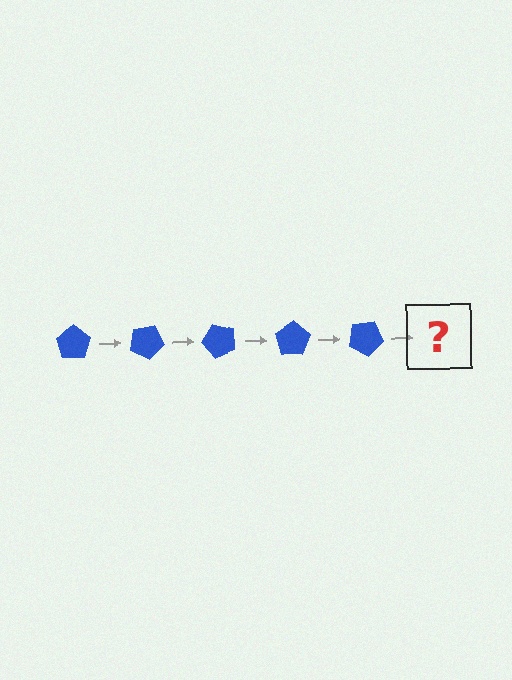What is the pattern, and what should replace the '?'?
The pattern is that the pentagon rotates 25 degrees each step. The '?' should be a blue pentagon rotated 125 degrees.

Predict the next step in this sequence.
The next step is a blue pentagon rotated 125 degrees.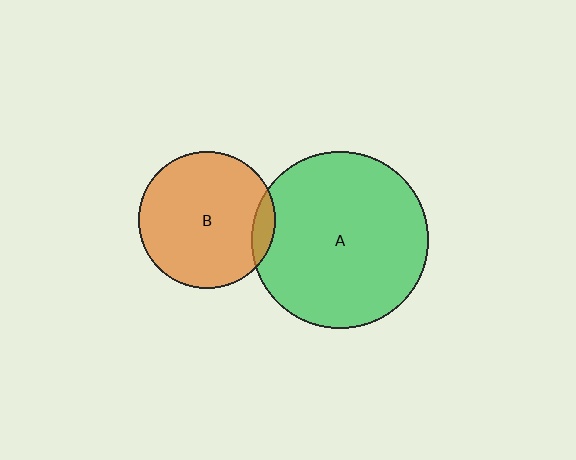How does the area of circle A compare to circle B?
Approximately 1.7 times.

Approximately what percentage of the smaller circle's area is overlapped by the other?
Approximately 10%.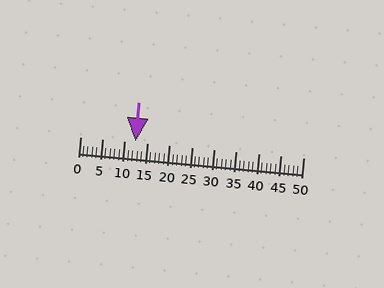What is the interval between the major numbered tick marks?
The major tick marks are spaced 5 units apart.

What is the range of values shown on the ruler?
The ruler shows values from 0 to 50.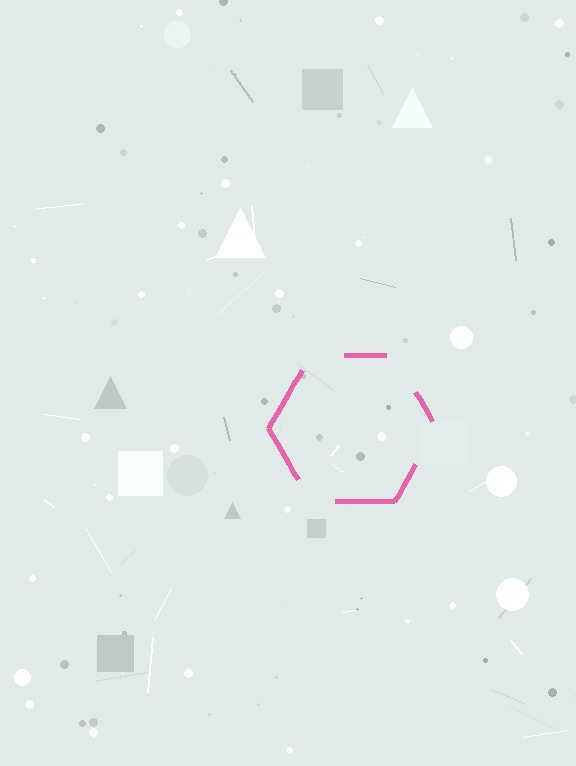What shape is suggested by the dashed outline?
The dashed outline suggests a hexagon.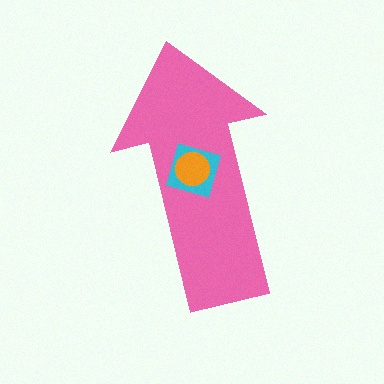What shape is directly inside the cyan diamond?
The orange circle.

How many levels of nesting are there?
3.